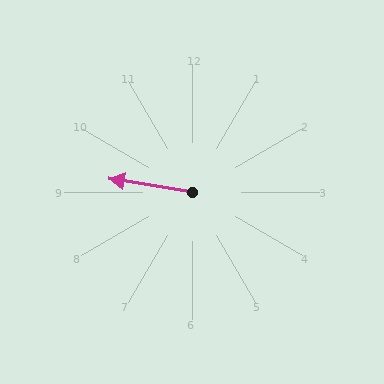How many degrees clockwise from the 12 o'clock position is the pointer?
Approximately 279 degrees.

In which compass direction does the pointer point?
West.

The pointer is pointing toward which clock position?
Roughly 9 o'clock.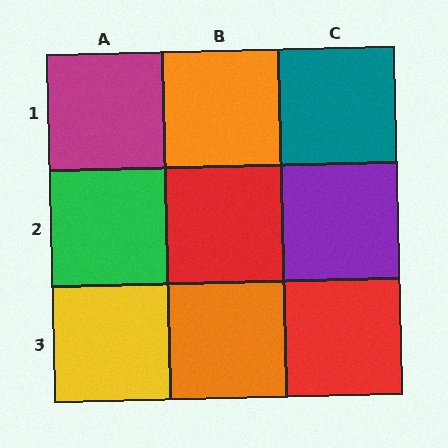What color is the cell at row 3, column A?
Yellow.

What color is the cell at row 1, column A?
Magenta.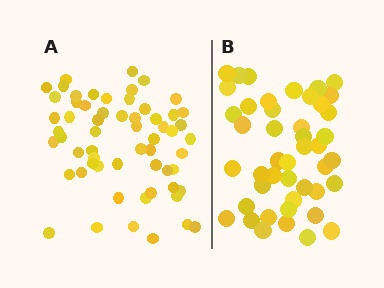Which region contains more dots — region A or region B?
Region A (the left region) has more dots.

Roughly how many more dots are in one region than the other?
Region A has approximately 15 more dots than region B.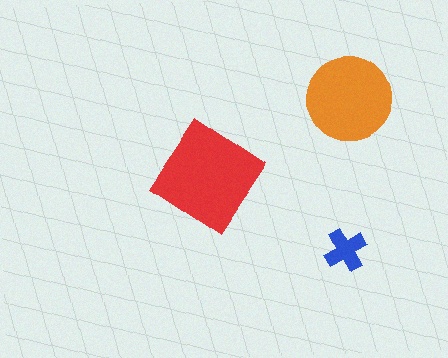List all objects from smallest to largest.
The blue cross, the orange circle, the red diamond.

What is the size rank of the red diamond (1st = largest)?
1st.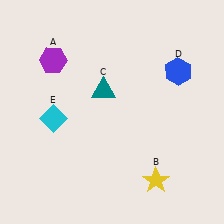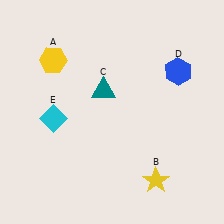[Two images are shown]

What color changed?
The hexagon (A) changed from purple in Image 1 to yellow in Image 2.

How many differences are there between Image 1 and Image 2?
There is 1 difference between the two images.